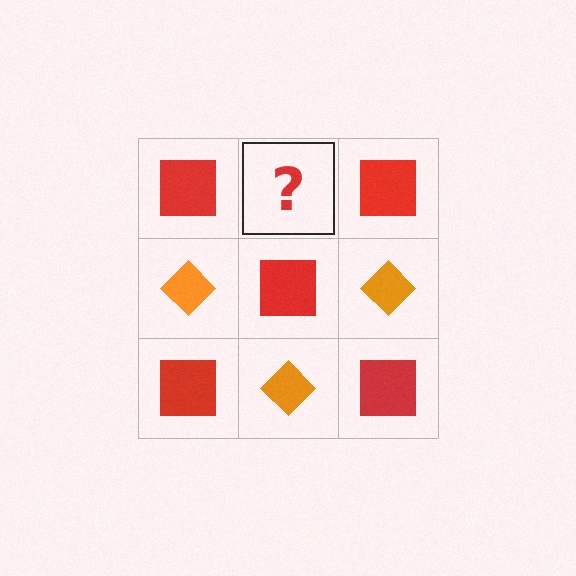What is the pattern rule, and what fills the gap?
The rule is that it alternates red square and orange diamond in a checkerboard pattern. The gap should be filled with an orange diamond.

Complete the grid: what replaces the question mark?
The question mark should be replaced with an orange diamond.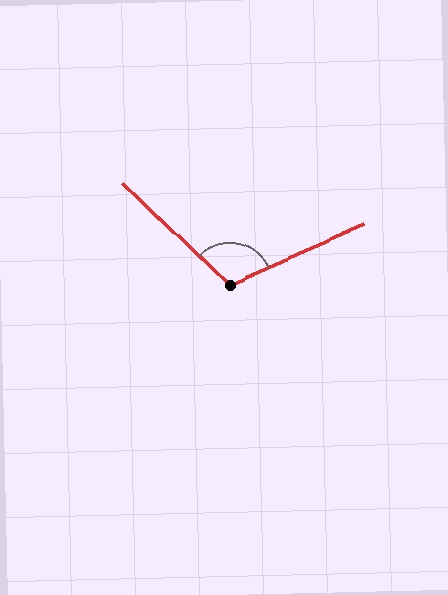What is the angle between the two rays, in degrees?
Approximately 112 degrees.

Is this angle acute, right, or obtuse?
It is obtuse.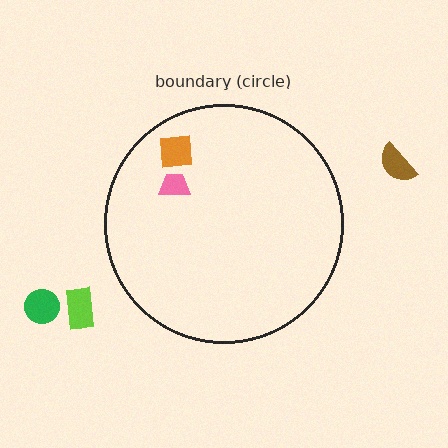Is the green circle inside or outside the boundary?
Outside.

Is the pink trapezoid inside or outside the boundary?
Inside.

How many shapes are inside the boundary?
2 inside, 3 outside.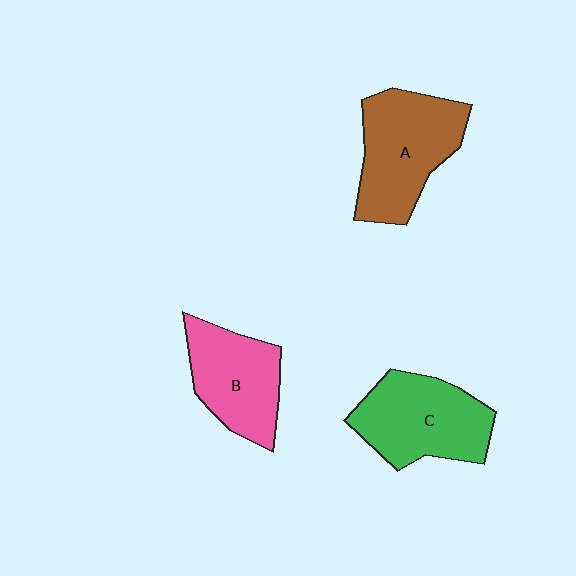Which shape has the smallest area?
Shape B (pink).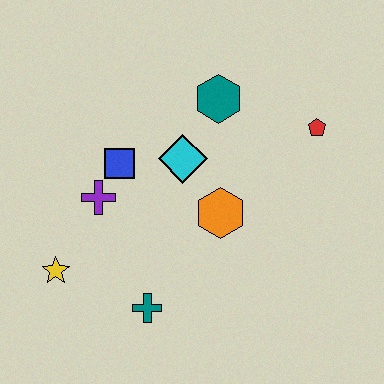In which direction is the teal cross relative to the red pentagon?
The teal cross is below the red pentagon.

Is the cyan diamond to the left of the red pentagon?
Yes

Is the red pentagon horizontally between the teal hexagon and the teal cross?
No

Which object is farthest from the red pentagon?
The yellow star is farthest from the red pentagon.